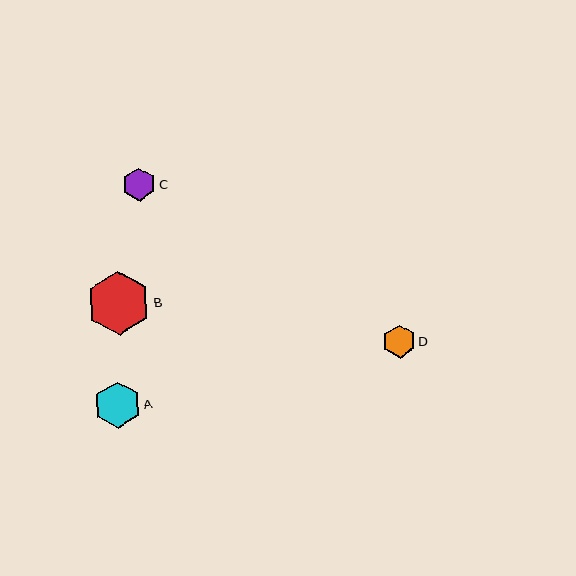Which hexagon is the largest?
Hexagon B is the largest with a size of approximately 63 pixels.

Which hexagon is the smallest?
Hexagon D is the smallest with a size of approximately 33 pixels.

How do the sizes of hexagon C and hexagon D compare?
Hexagon C and hexagon D are approximately the same size.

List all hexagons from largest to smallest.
From largest to smallest: B, A, C, D.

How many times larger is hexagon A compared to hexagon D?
Hexagon A is approximately 1.4 times the size of hexagon D.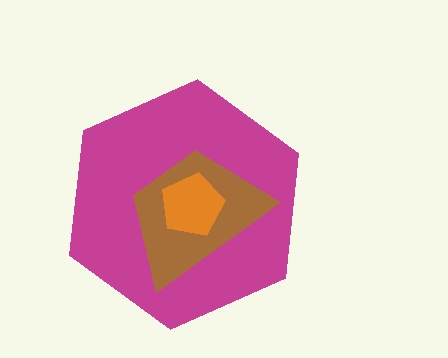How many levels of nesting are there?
3.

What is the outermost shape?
The magenta hexagon.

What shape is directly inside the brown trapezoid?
The orange pentagon.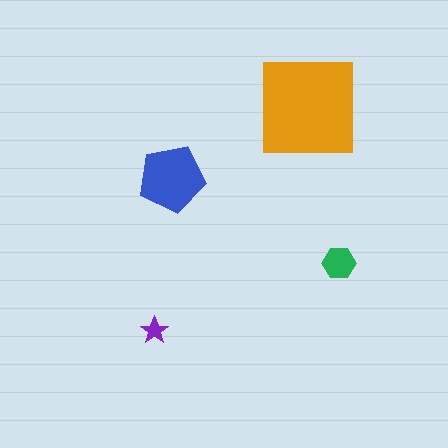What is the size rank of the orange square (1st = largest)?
1st.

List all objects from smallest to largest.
The purple star, the green hexagon, the blue pentagon, the orange square.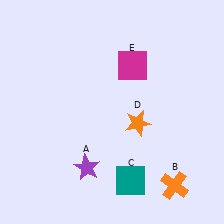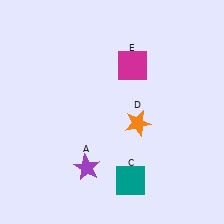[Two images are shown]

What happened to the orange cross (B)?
The orange cross (B) was removed in Image 2. It was in the bottom-right area of Image 1.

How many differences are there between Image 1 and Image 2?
There is 1 difference between the two images.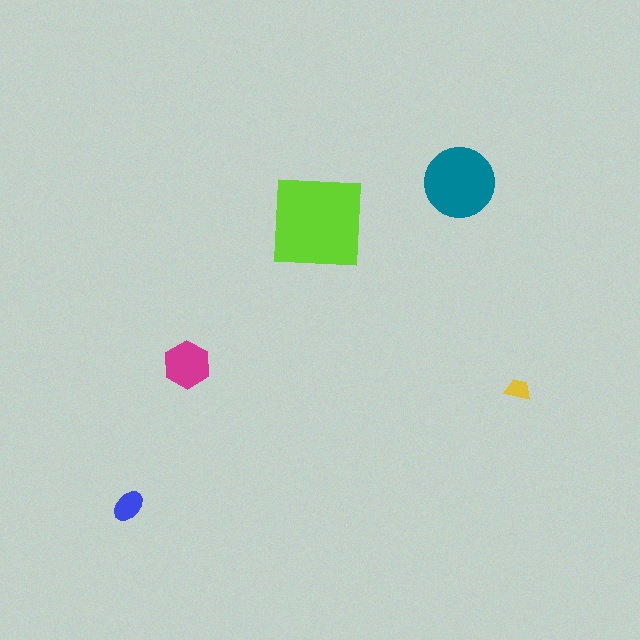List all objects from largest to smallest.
The lime square, the teal circle, the magenta hexagon, the blue ellipse, the yellow trapezoid.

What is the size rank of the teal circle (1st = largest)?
2nd.